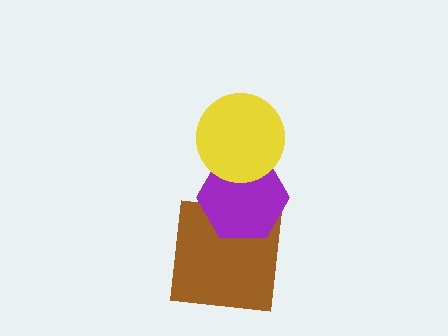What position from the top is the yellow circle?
The yellow circle is 1st from the top.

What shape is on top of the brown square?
The purple hexagon is on top of the brown square.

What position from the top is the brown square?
The brown square is 3rd from the top.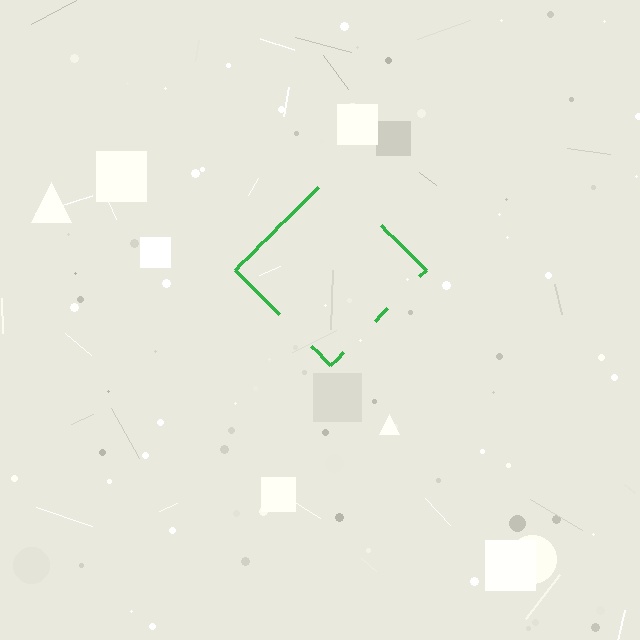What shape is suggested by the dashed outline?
The dashed outline suggests a diamond.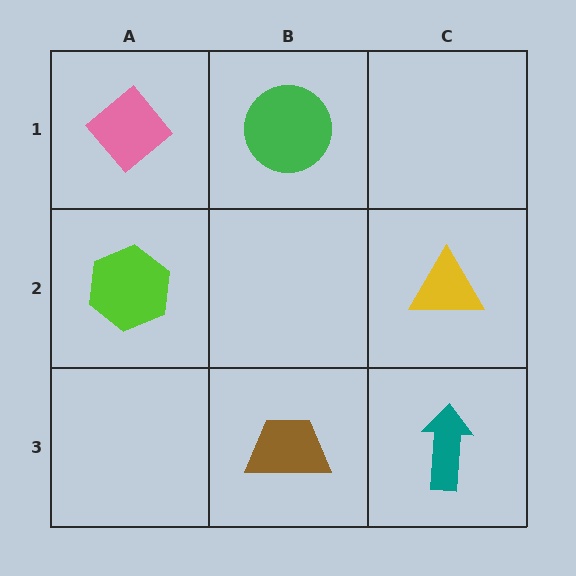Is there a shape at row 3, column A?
No, that cell is empty.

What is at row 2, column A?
A lime hexagon.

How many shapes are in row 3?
2 shapes.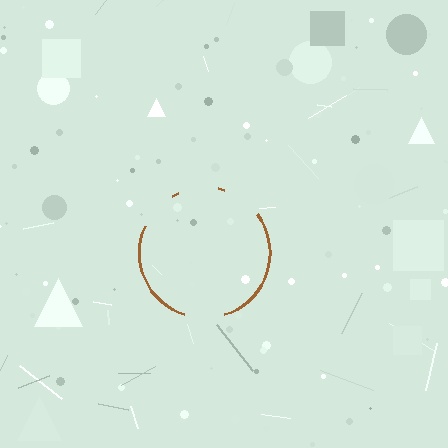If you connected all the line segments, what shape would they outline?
They would outline a circle.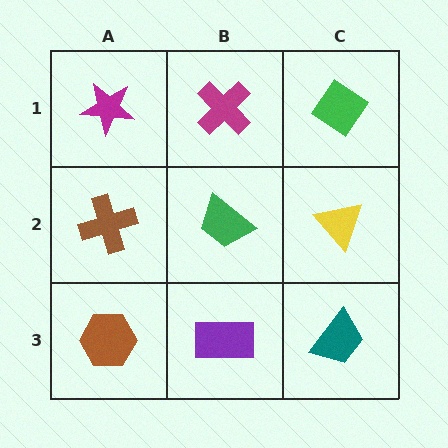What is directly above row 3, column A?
A brown cross.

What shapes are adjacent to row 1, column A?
A brown cross (row 2, column A), a magenta cross (row 1, column B).